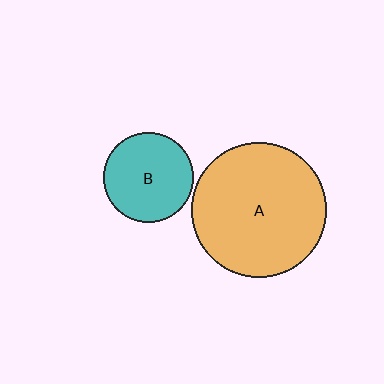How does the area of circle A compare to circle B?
Approximately 2.2 times.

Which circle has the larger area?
Circle A (orange).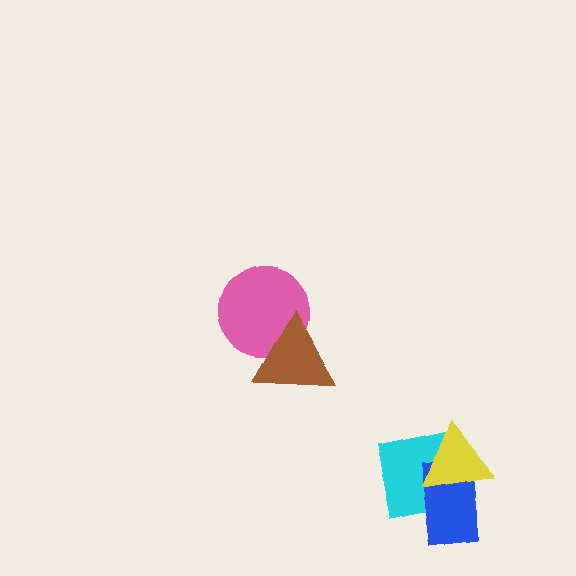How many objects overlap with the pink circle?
1 object overlaps with the pink circle.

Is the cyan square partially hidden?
Yes, it is partially covered by another shape.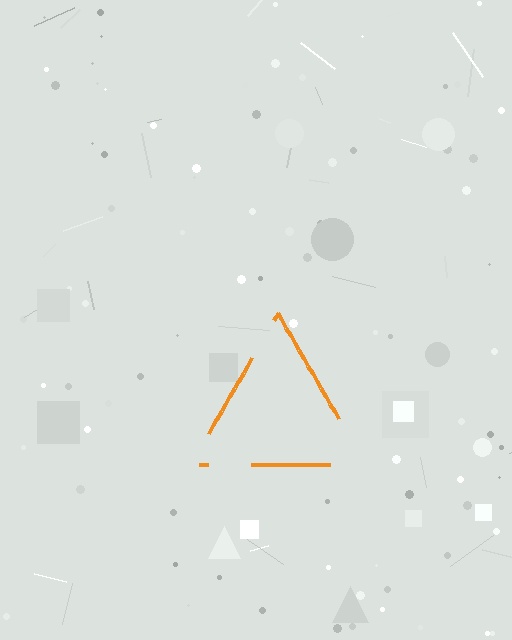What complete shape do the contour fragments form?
The contour fragments form a triangle.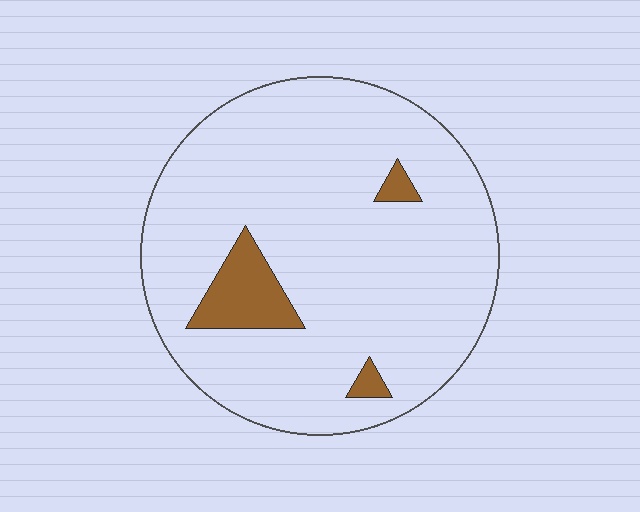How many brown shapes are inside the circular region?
3.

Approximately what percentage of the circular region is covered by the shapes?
Approximately 10%.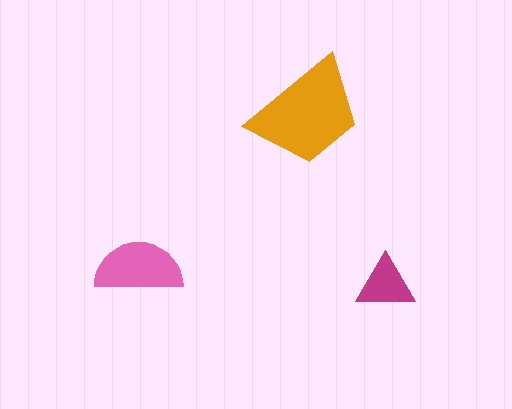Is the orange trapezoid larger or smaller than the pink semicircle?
Larger.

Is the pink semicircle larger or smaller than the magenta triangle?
Larger.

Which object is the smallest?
The magenta triangle.